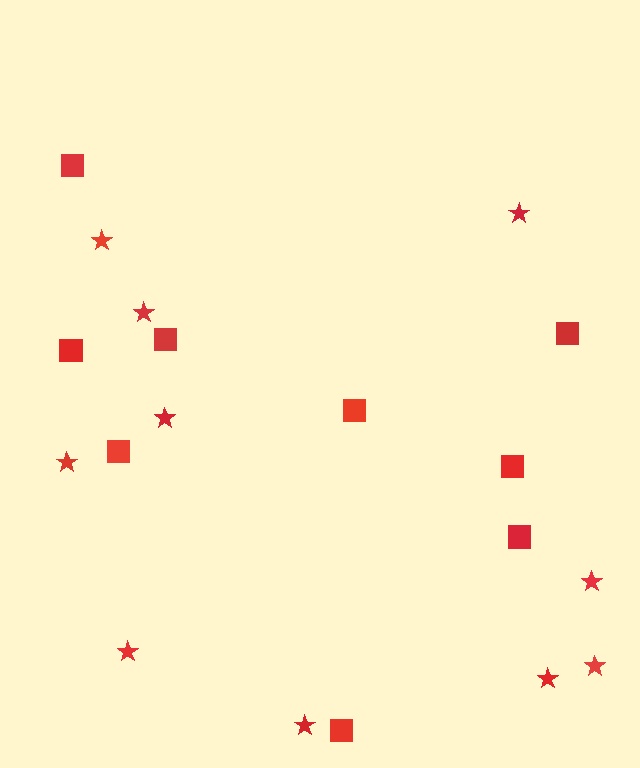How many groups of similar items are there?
There are 2 groups: one group of stars (10) and one group of squares (9).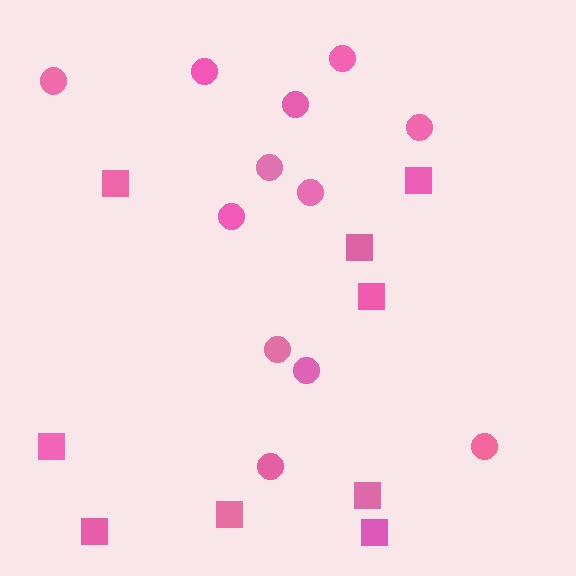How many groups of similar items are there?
There are 2 groups: one group of squares (9) and one group of circles (12).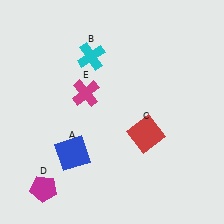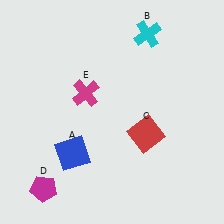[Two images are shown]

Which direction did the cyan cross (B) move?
The cyan cross (B) moved right.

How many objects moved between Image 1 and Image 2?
1 object moved between the two images.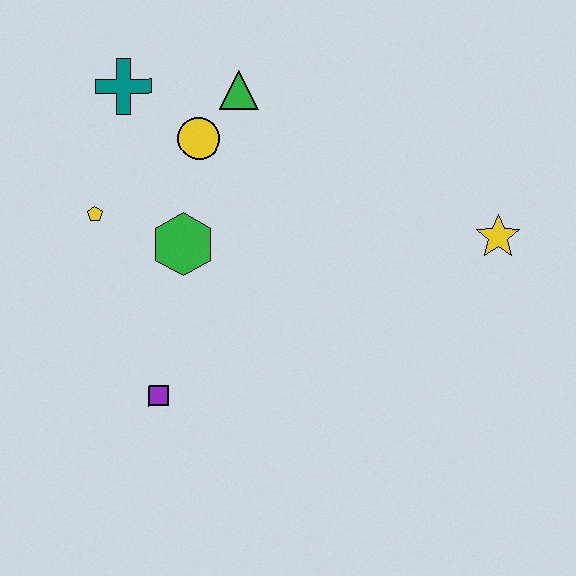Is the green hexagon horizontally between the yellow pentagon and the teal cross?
No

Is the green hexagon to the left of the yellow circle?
Yes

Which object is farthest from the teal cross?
The yellow star is farthest from the teal cross.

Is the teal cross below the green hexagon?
No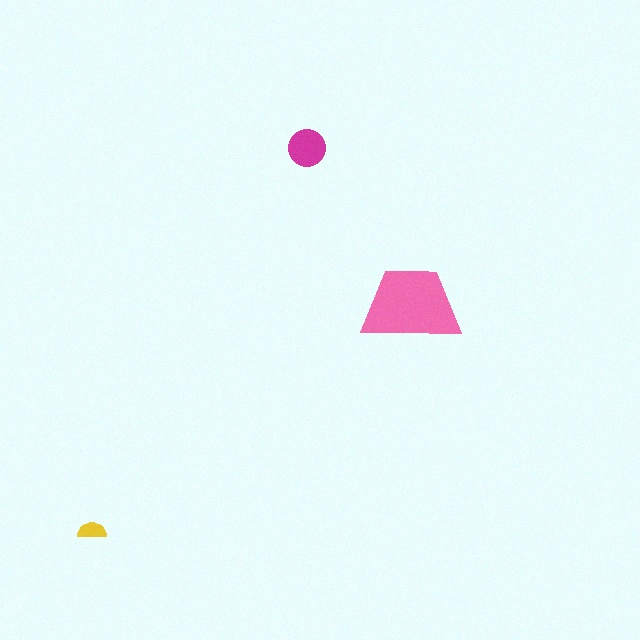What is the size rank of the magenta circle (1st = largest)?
2nd.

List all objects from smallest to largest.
The yellow semicircle, the magenta circle, the pink trapezoid.